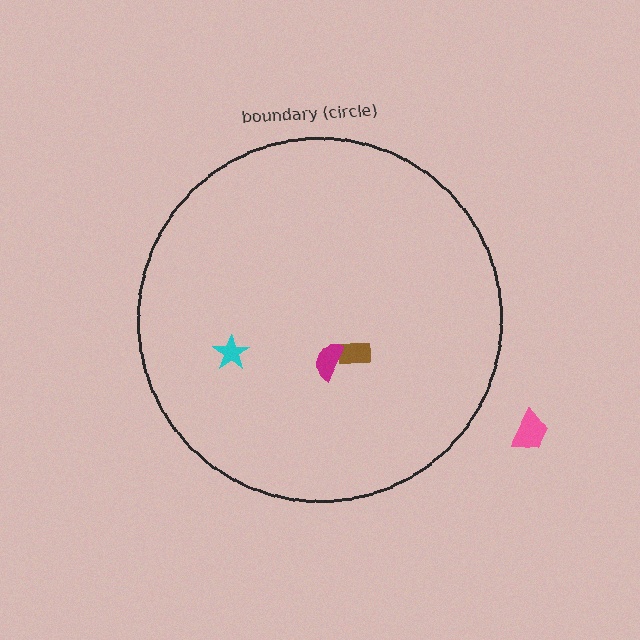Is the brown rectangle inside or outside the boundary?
Inside.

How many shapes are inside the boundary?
3 inside, 1 outside.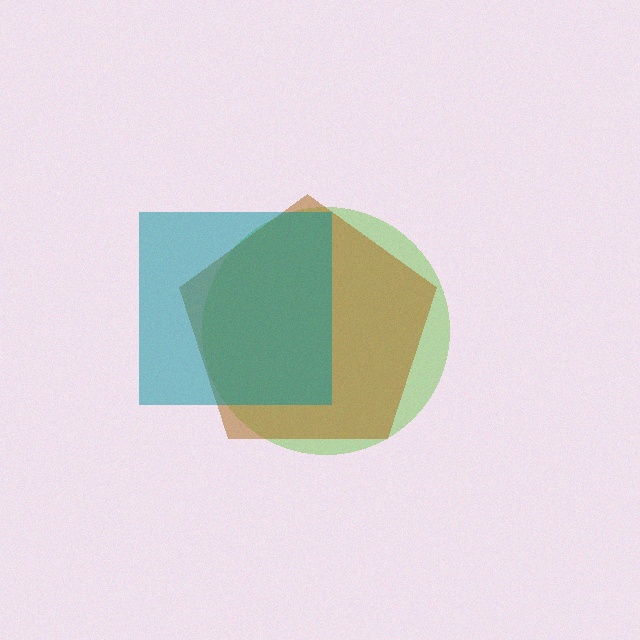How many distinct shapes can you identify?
There are 3 distinct shapes: a lime circle, a brown pentagon, a teal square.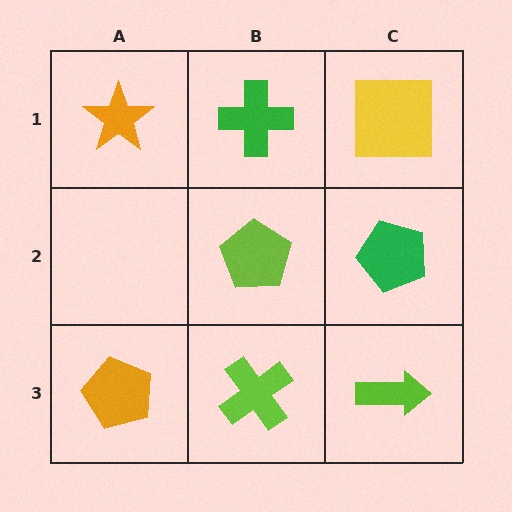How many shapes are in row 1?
3 shapes.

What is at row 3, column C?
A lime arrow.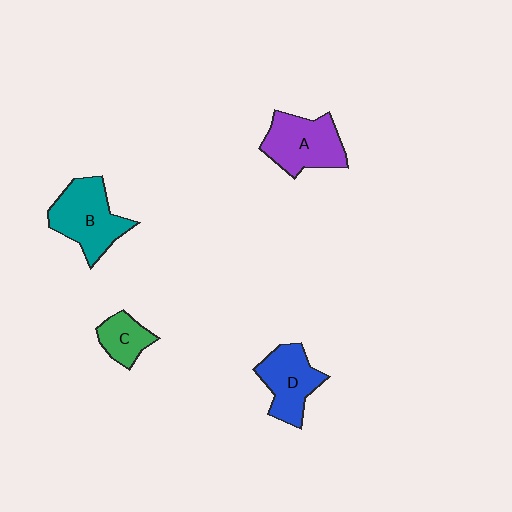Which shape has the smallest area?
Shape C (green).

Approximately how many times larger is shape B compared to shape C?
Approximately 2.0 times.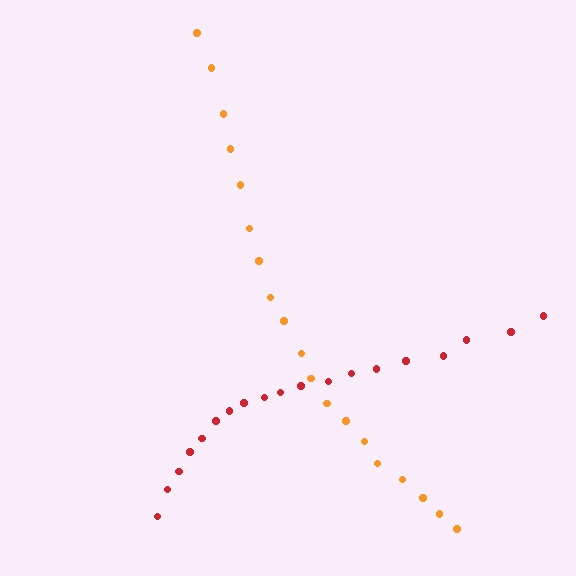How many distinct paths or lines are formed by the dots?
There are 2 distinct paths.